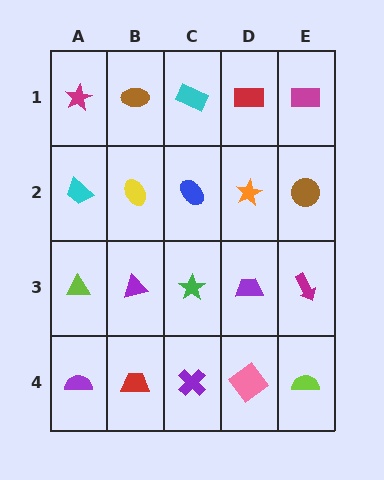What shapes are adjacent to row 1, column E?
A brown circle (row 2, column E), a red rectangle (row 1, column D).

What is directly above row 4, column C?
A green star.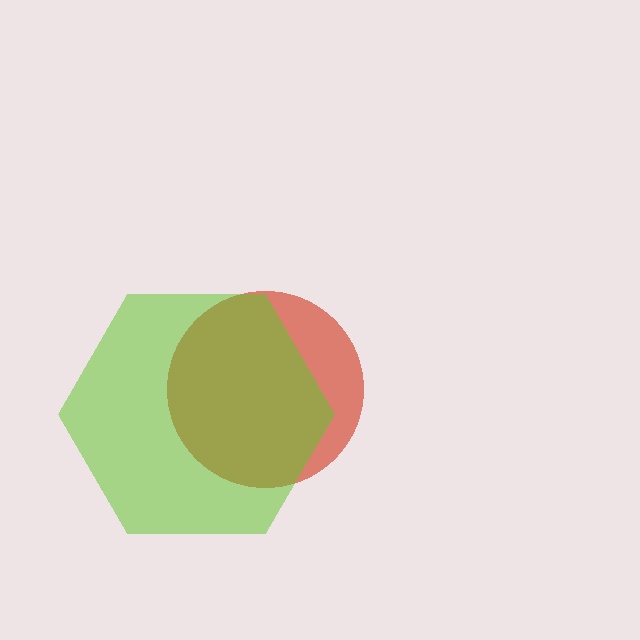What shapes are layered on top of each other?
The layered shapes are: a red circle, a lime hexagon.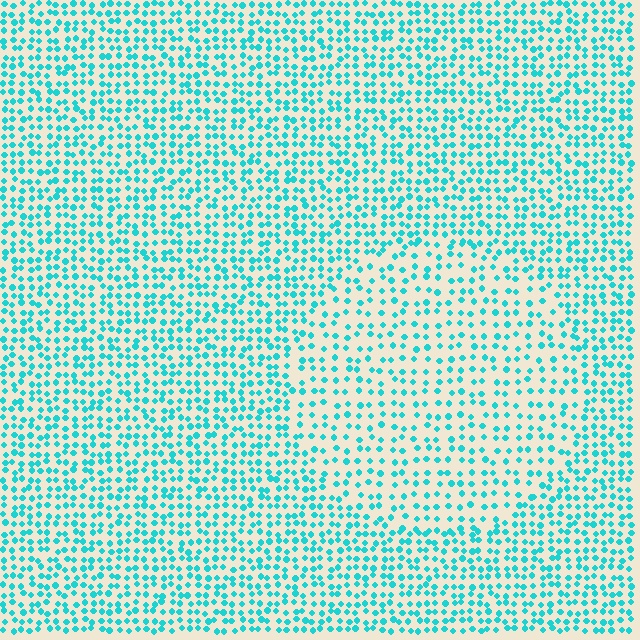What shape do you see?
I see a circle.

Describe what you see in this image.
The image contains small cyan elements arranged at two different densities. A circle-shaped region is visible where the elements are less densely packed than the surrounding area.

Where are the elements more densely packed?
The elements are more densely packed outside the circle boundary.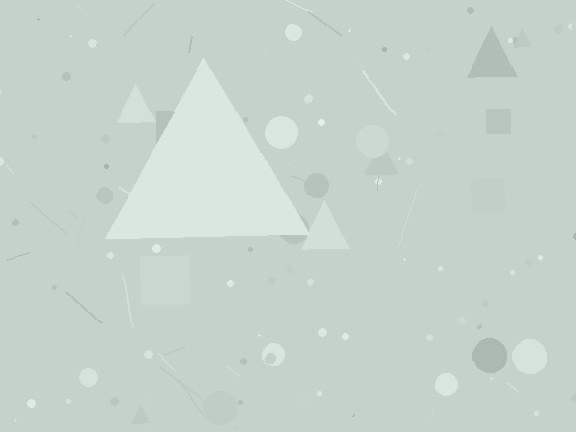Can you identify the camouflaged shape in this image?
The camouflaged shape is a triangle.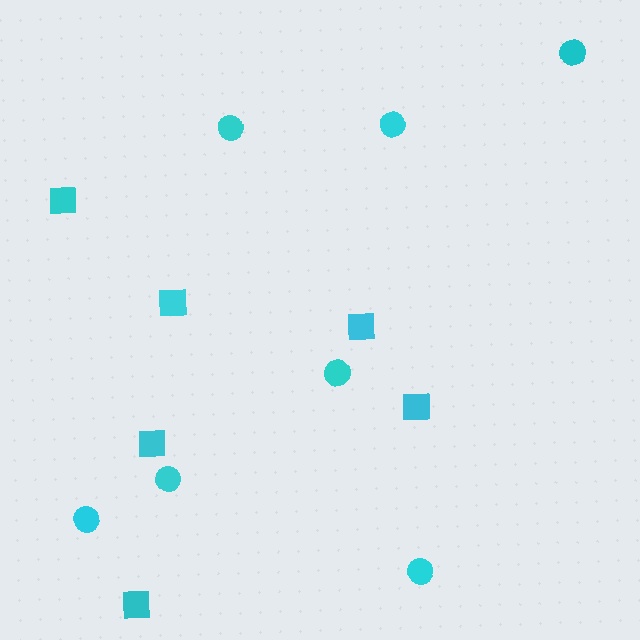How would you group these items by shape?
There are 2 groups: one group of squares (6) and one group of circles (7).